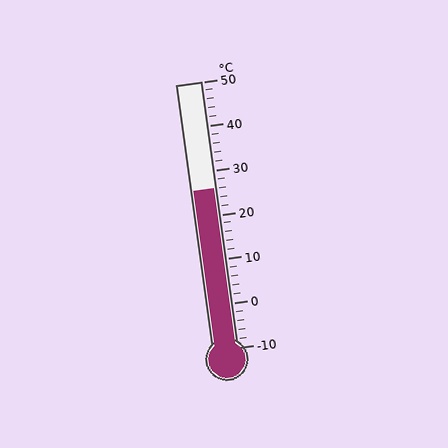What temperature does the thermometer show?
The thermometer shows approximately 26°C.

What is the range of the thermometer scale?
The thermometer scale ranges from -10°C to 50°C.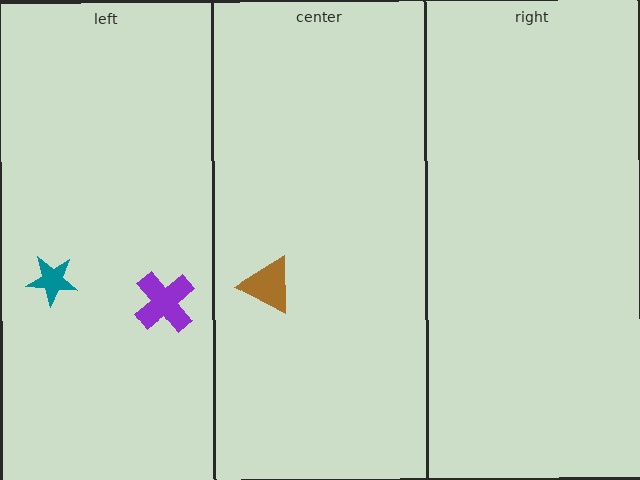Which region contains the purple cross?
The left region.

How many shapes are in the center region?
1.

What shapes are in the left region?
The teal star, the purple cross.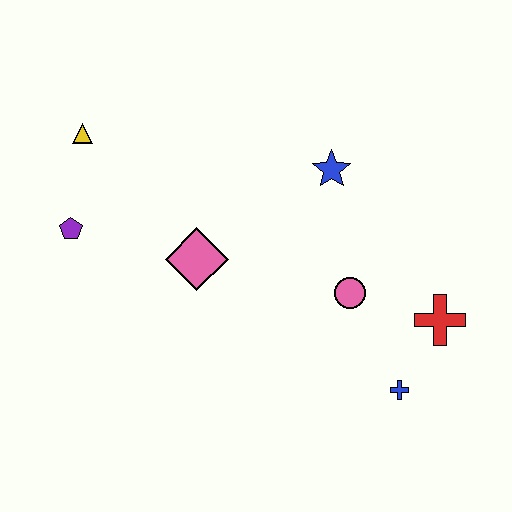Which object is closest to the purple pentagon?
The yellow triangle is closest to the purple pentagon.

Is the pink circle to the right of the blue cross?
No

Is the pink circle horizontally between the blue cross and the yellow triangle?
Yes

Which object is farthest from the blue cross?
The yellow triangle is farthest from the blue cross.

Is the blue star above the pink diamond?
Yes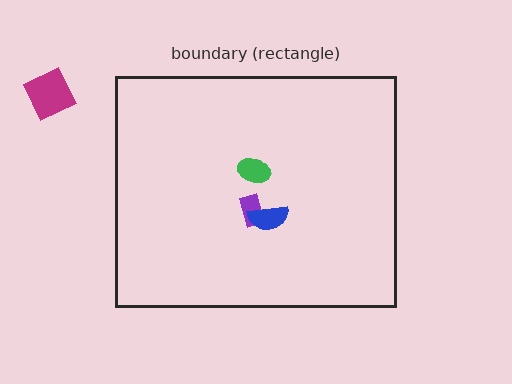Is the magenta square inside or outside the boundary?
Outside.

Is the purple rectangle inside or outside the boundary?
Inside.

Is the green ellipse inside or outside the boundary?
Inside.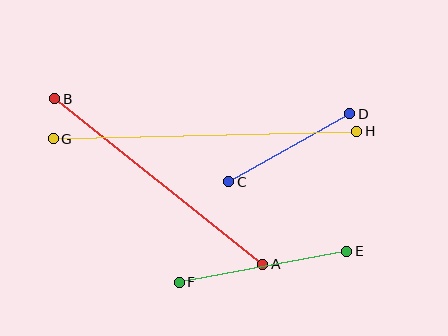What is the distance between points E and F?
The distance is approximately 170 pixels.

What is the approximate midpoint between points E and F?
The midpoint is at approximately (263, 267) pixels.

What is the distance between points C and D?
The distance is approximately 139 pixels.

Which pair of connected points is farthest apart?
Points G and H are farthest apart.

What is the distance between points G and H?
The distance is approximately 304 pixels.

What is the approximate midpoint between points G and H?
The midpoint is at approximately (205, 135) pixels.